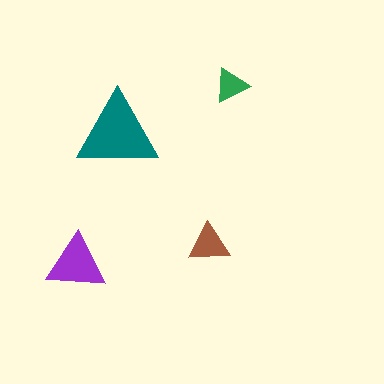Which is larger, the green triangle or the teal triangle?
The teal one.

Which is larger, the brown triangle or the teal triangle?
The teal one.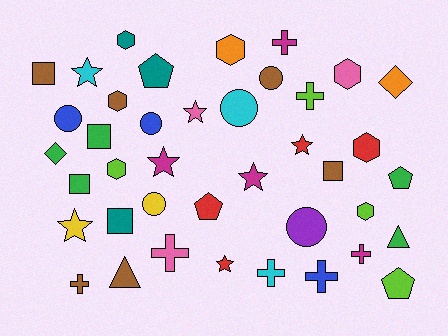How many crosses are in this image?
There are 7 crosses.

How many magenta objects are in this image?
There are 4 magenta objects.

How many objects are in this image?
There are 40 objects.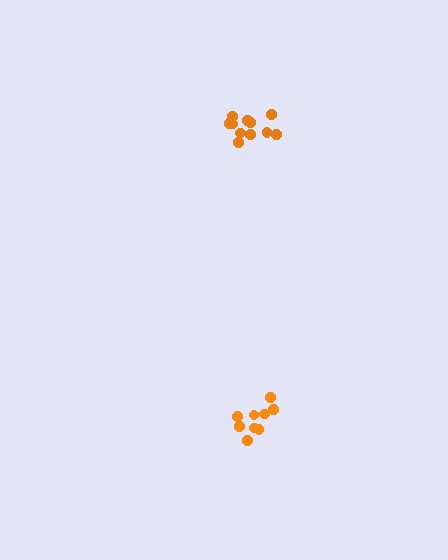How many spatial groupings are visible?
There are 2 spatial groupings.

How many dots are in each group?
Group 1: 9 dots, Group 2: 11 dots (20 total).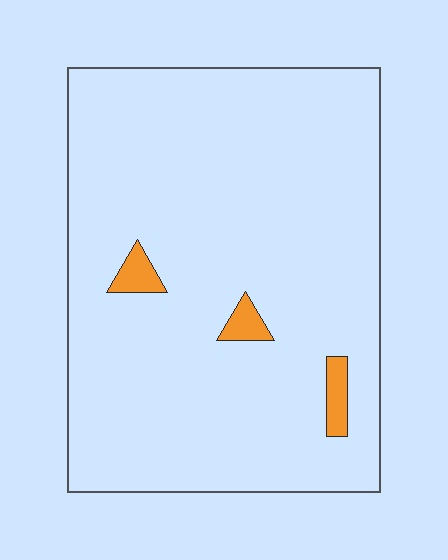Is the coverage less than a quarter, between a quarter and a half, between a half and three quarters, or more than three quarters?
Less than a quarter.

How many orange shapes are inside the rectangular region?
3.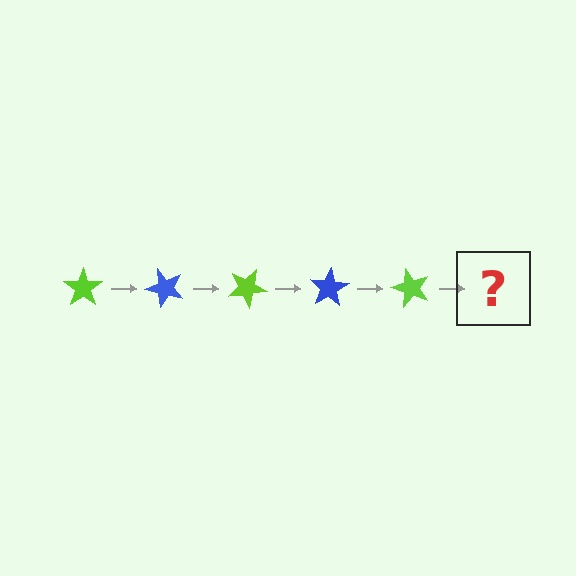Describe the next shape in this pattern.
It should be a blue star, rotated 250 degrees from the start.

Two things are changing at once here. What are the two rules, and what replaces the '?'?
The two rules are that it rotates 50 degrees each step and the color cycles through lime and blue. The '?' should be a blue star, rotated 250 degrees from the start.